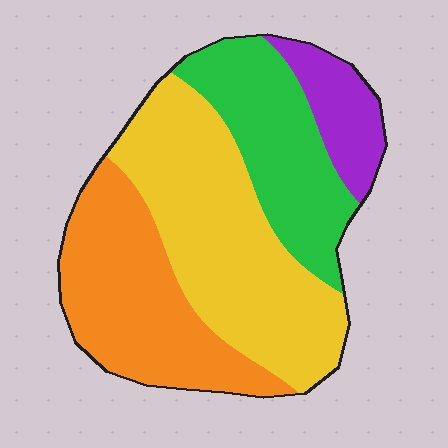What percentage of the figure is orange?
Orange covers around 30% of the figure.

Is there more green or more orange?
Orange.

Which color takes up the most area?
Yellow, at roughly 40%.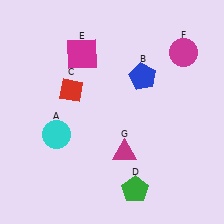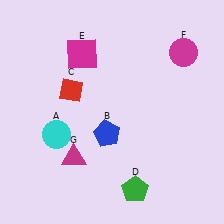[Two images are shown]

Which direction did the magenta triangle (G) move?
The magenta triangle (G) moved left.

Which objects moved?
The objects that moved are: the blue pentagon (B), the magenta triangle (G).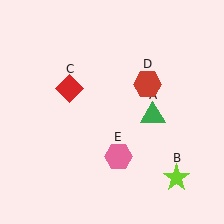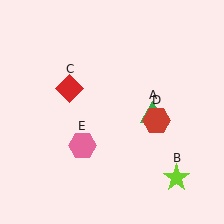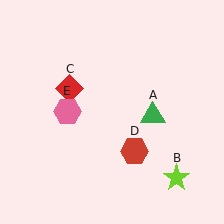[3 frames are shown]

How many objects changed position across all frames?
2 objects changed position: red hexagon (object D), pink hexagon (object E).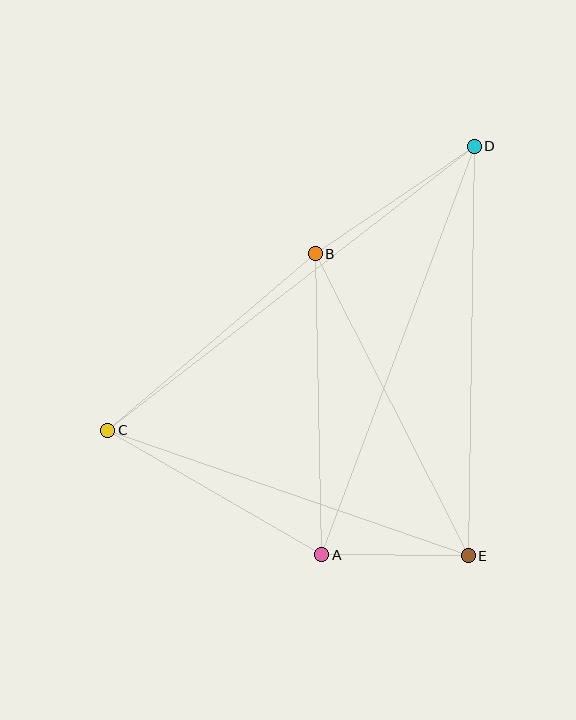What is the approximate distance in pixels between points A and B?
The distance between A and B is approximately 301 pixels.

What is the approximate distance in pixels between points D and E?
The distance between D and E is approximately 410 pixels.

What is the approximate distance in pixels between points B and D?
The distance between B and D is approximately 192 pixels.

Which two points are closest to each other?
Points A and E are closest to each other.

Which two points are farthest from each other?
Points C and D are farthest from each other.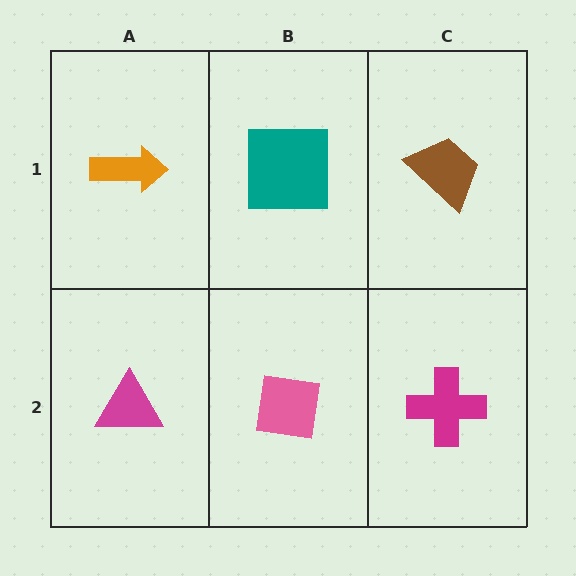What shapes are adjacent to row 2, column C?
A brown trapezoid (row 1, column C), a pink square (row 2, column B).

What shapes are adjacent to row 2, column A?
An orange arrow (row 1, column A), a pink square (row 2, column B).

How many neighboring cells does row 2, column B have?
3.